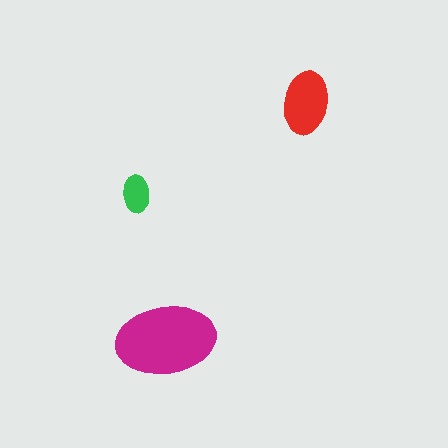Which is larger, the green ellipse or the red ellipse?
The red one.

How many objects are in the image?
There are 3 objects in the image.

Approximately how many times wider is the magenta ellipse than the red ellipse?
About 1.5 times wider.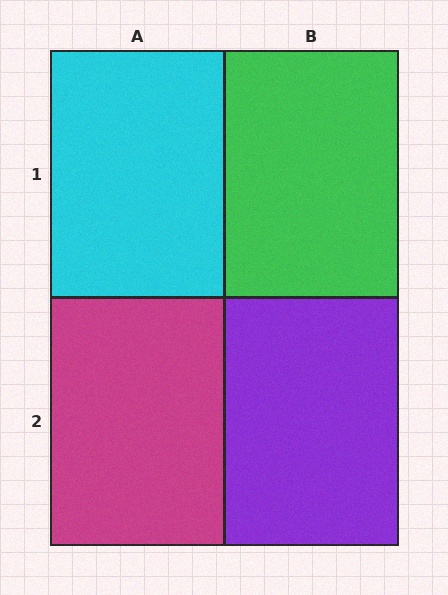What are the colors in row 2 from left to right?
Magenta, purple.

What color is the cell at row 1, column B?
Green.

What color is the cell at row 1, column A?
Cyan.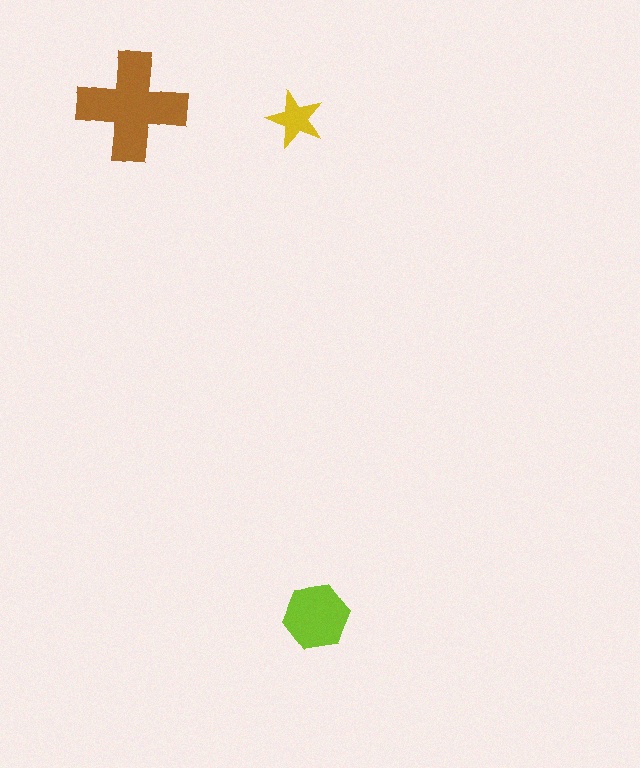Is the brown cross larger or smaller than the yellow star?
Larger.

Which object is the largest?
The brown cross.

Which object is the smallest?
The yellow star.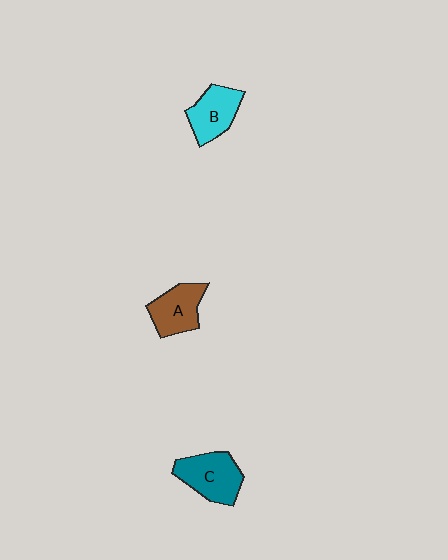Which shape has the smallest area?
Shape A (brown).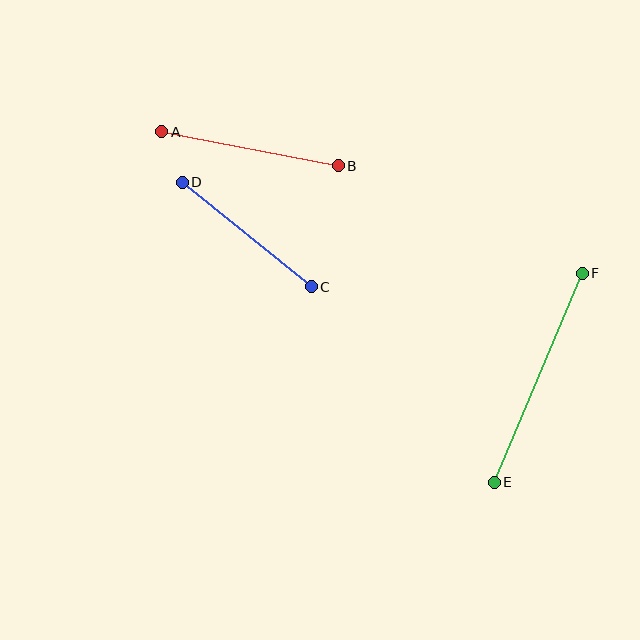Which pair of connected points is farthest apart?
Points E and F are farthest apart.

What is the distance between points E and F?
The distance is approximately 227 pixels.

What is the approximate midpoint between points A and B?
The midpoint is at approximately (250, 149) pixels.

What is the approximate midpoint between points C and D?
The midpoint is at approximately (247, 234) pixels.